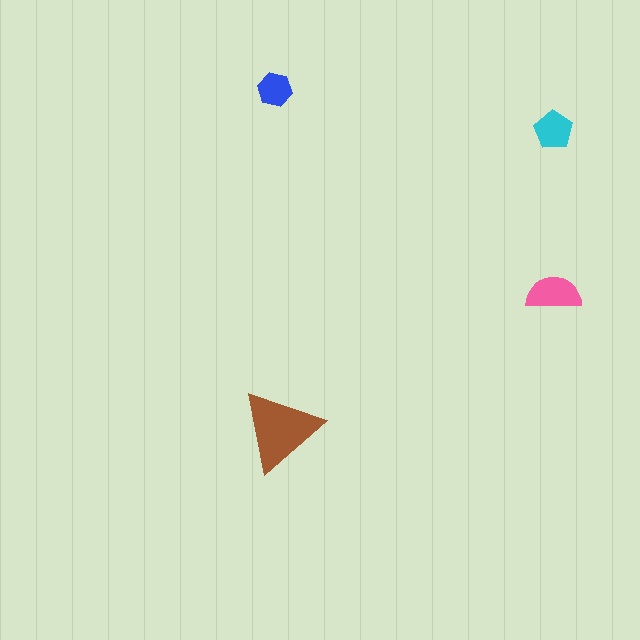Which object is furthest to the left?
The blue hexagon is leftmost.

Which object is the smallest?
The blue hexagon.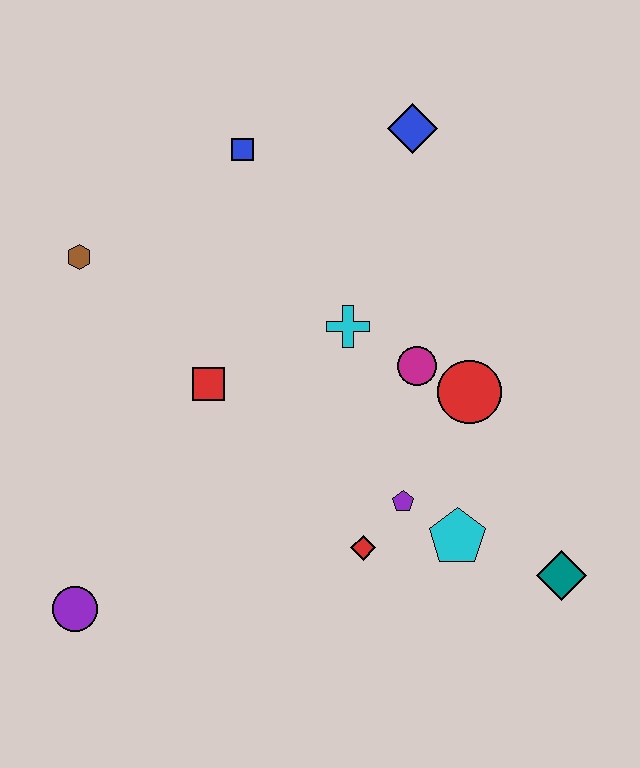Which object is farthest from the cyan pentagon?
The brown hexagon is farthest from the cyan pentagon.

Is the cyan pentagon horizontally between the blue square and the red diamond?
No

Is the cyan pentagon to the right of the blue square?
Yes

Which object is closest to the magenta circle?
The red circle is closest to the magenta circle.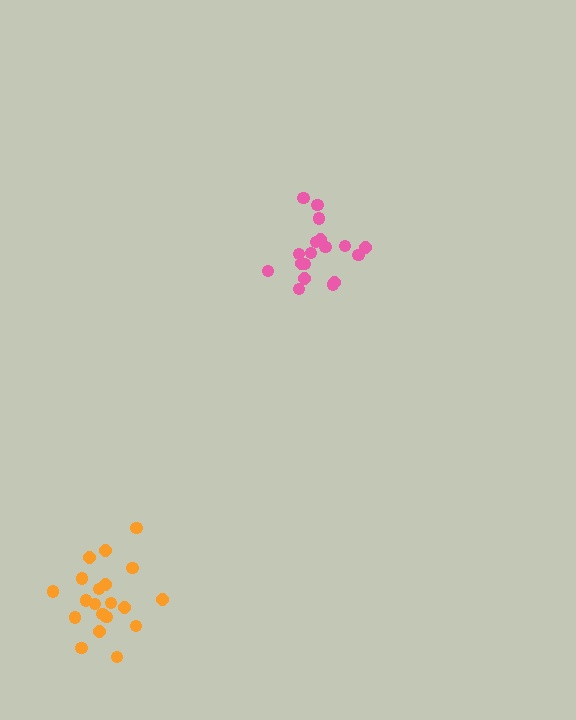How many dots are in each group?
Group 1: 20 dots, Group 2: 18 dots (38 total).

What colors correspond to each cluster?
The clusters are colored: orange, pink.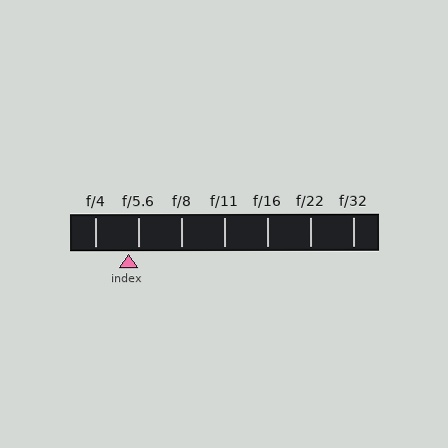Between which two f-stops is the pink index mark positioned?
The index mark is between f/4 and f/5.6.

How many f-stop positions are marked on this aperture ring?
There are 7 f-stop positions marked.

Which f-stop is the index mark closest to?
The index mark is closest to f/5.6.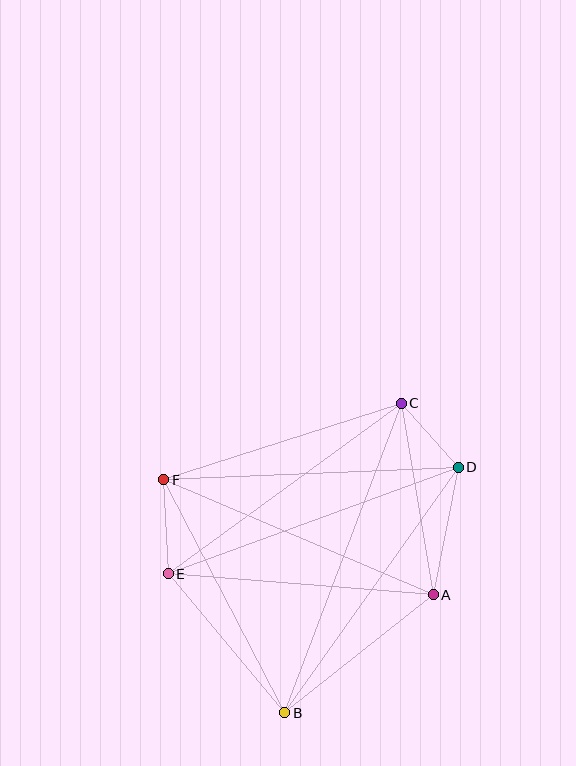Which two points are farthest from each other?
Points B and C are farthest from each other.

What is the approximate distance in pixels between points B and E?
The distance between B and E is approximately 181 pixels.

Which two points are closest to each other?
Points C and D are closest to each other.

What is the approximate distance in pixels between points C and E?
The distance between C and E is approximately 288 pixels.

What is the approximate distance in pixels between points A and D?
The distance between A and D is approximately 130 pixels.